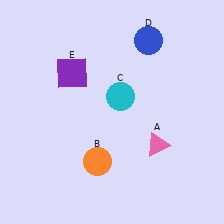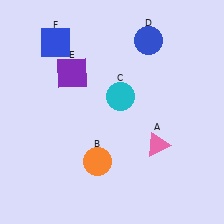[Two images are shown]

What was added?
A blue square (F) was added in Image 2.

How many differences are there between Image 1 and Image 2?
There is 1 difference between the two images.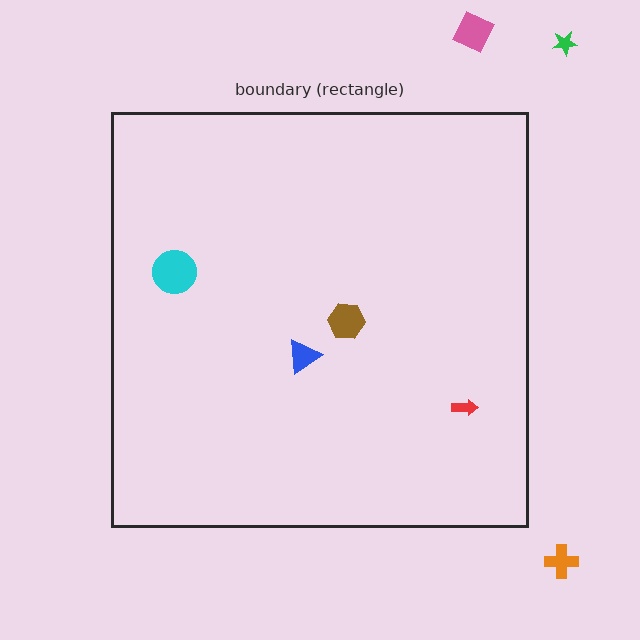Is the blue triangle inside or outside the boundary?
Inside.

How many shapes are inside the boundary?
4 inside, 3 outside.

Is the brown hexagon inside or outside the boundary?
Inside.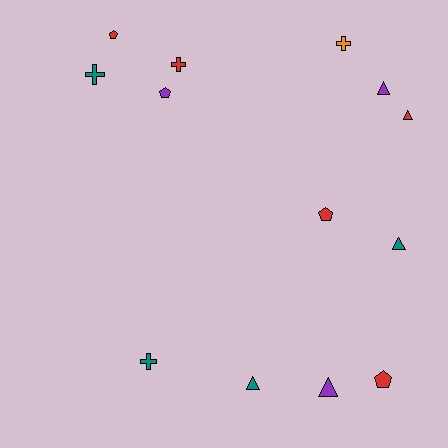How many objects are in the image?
There are 13 objects.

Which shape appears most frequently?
Triangle, with 5 objects.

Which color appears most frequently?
Red, with 5 objects.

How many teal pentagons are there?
There are no teal pentagons.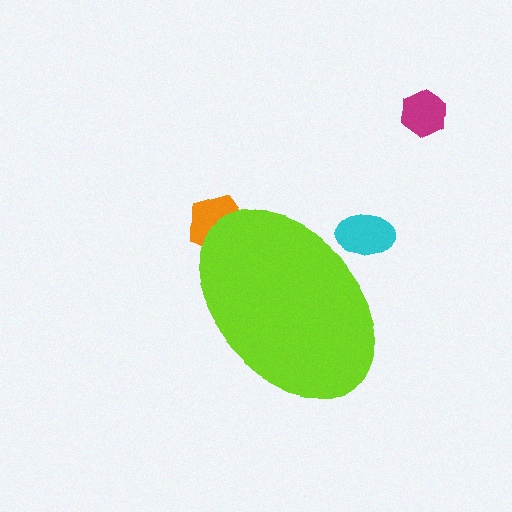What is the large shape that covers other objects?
A lime ellipse.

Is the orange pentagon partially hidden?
Yes, the orange pentagon is partially hidden behind the lime ellipse.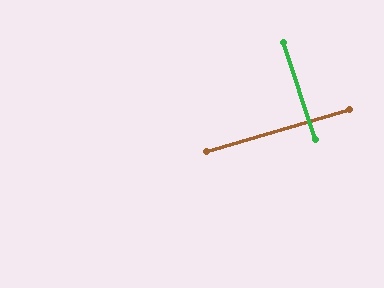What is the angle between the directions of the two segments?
Approximately 88 degrees.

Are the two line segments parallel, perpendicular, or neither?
Perpendicular — they meet at approximately 88°.